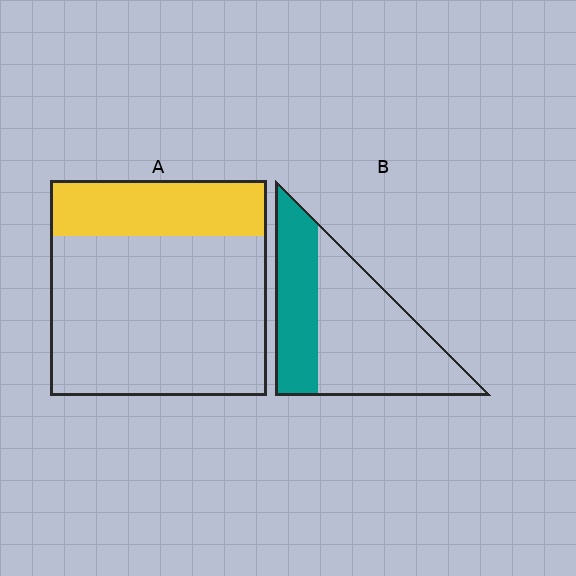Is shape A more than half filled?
No.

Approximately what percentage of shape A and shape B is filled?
A is approximately 25% and B is approximately 35%.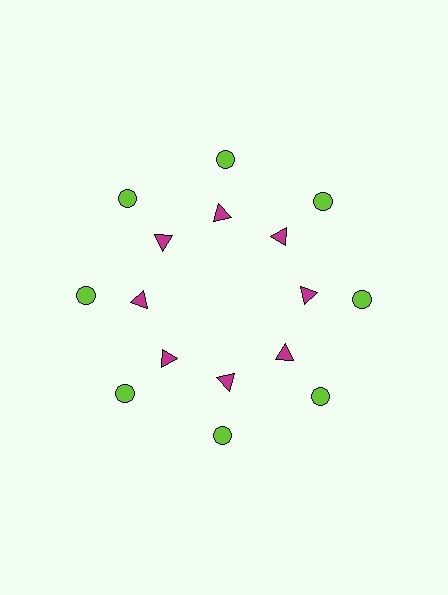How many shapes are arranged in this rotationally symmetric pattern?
There are 16 shapes, arranged in 8 groups of 2.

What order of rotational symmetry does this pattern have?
This pattern has 8-fold rotational symmetry.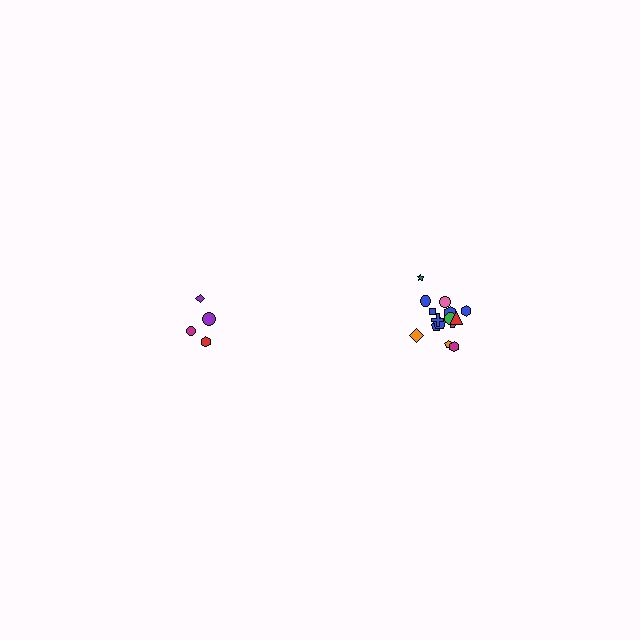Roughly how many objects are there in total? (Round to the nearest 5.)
Roughly 20 objects in total.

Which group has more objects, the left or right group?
The right group.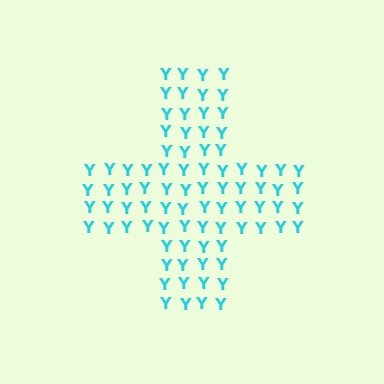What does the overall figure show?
The overall figure shows a cross.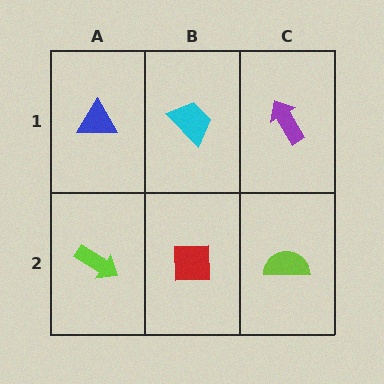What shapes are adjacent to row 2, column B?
A cyan trapezoid (row 1, column B), a lime arrow (row 2, column A), a lime semicircle (row 2, column C).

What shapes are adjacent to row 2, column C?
A purple arrow (row 1, column C), a red square (row 2, column B).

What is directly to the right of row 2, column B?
A lime semicircle.